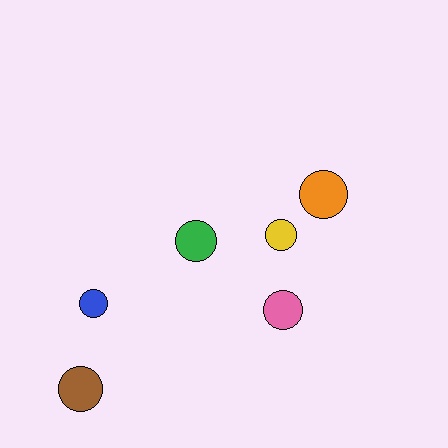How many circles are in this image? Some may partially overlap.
There are 6 circles.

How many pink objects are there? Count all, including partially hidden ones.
There is 1 pink object.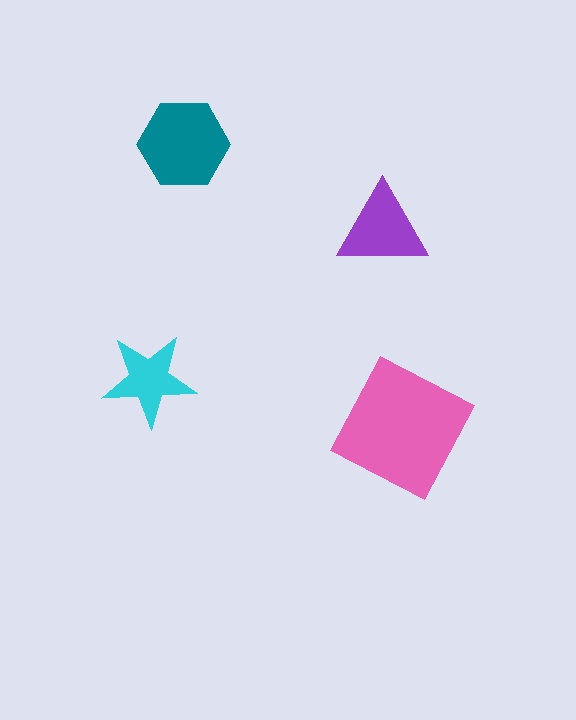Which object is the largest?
The pink square.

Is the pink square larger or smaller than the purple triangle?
Larger.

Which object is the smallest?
The cyan star.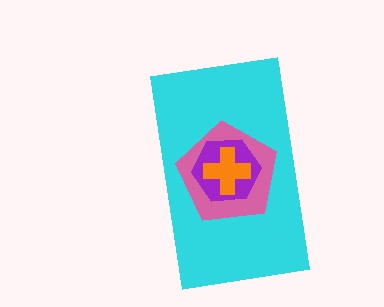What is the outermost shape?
The cyan rectangle.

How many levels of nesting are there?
4.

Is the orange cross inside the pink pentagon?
Yes.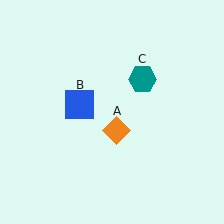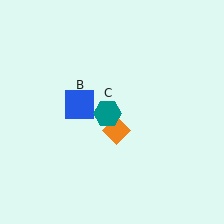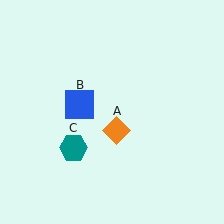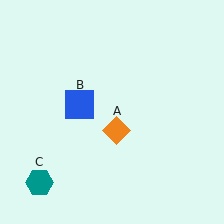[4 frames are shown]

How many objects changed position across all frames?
1 object changed position: teal hexagon (object C).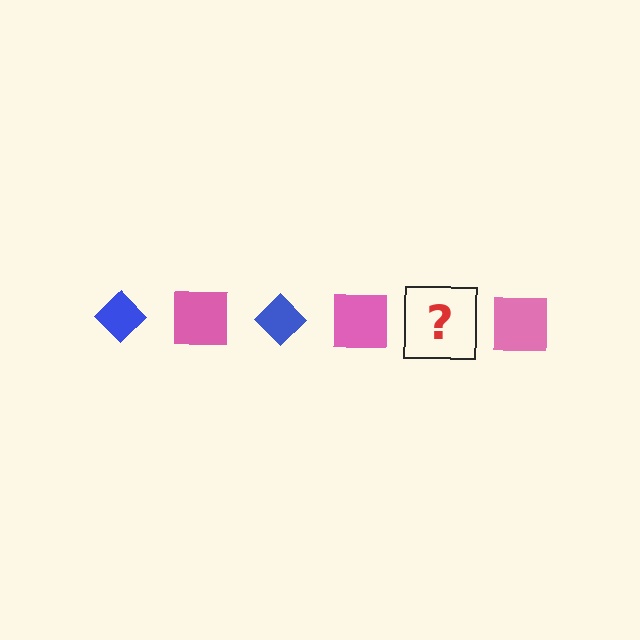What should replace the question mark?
The question mark should be replaced with a blue diamond.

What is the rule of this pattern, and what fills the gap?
The rule is that the pattern alternates between blue diamond and pink square. The gap should be filled with a blue diamond.